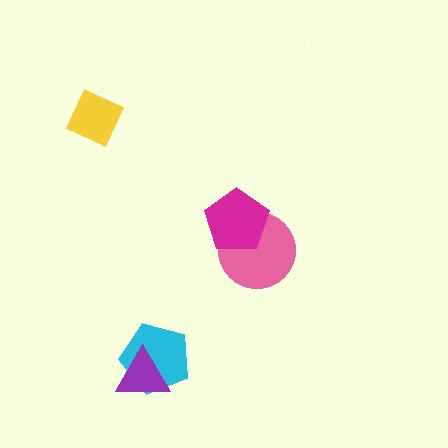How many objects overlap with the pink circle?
1 object overlaps with the pink circle.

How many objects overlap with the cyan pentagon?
1 object overlaps with the cyan pentagon.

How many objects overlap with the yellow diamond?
0 objects overlap with the yellow diamond.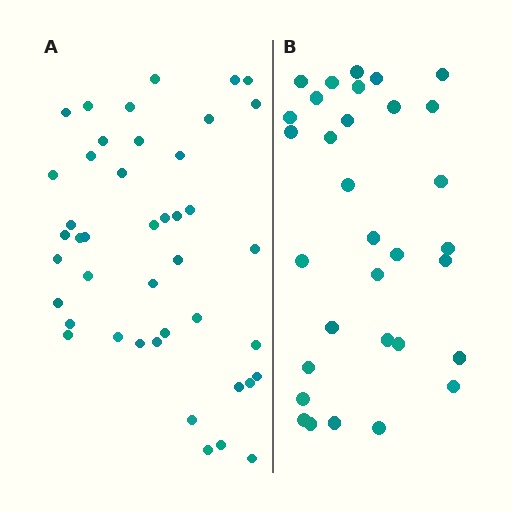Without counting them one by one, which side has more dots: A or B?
Region A (the left region) has more dots.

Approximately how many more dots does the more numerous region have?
Region A has roughly 12 or so more dots than region B.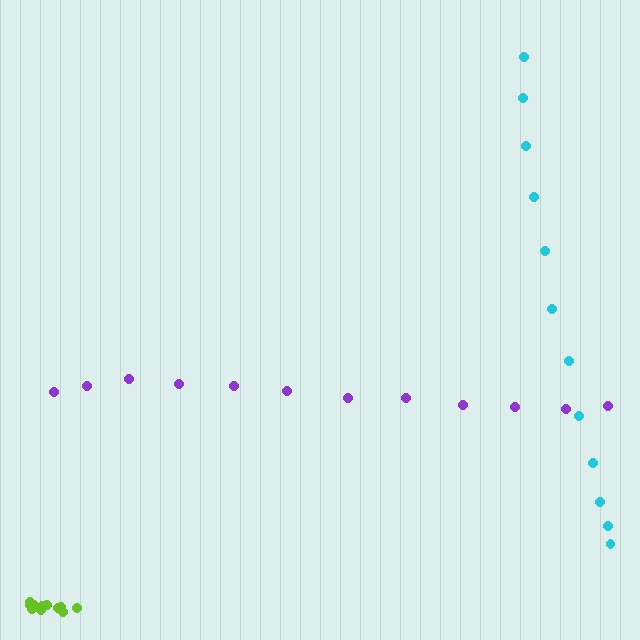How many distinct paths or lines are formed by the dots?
There are 3 distinct paths.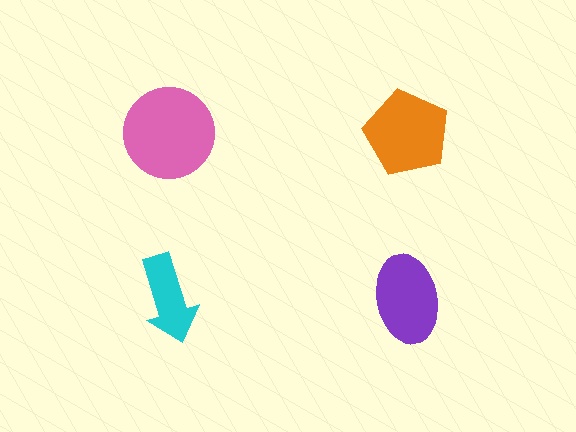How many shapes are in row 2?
2 shapes.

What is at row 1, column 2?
An orange pentagon.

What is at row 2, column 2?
A purple ellipse.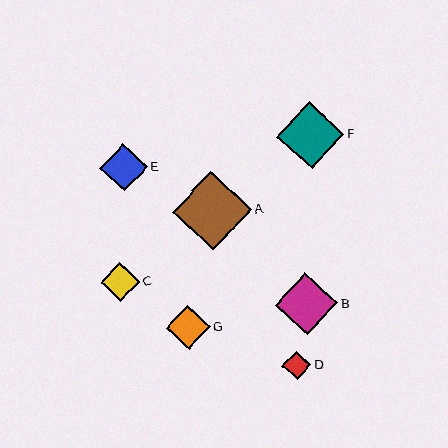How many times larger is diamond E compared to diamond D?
Diamond E is approximately 1.6 times the size of diamond D.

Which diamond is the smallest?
Diamond D is the smallest with a size of approximately 29 pixels.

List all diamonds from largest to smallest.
From largest to smallest: A, F, B, E, G, C, D.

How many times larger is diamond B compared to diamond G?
Diamond B is approximately 1.4 times the size of diamond G.